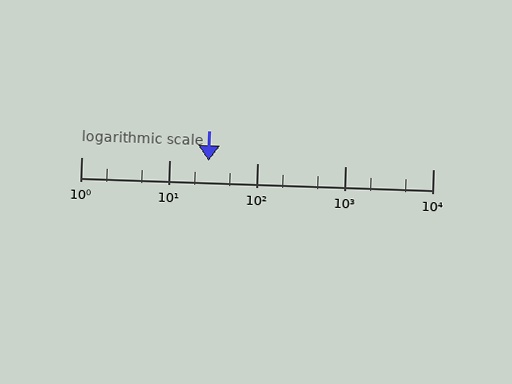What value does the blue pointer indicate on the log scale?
The pointer indicates approximately 28.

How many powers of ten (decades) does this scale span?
The scale spans 4 decades, from 1 to 10000.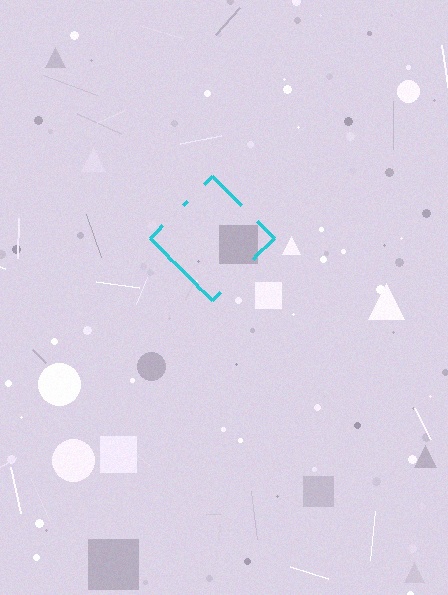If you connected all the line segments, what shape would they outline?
They would outline a diamond.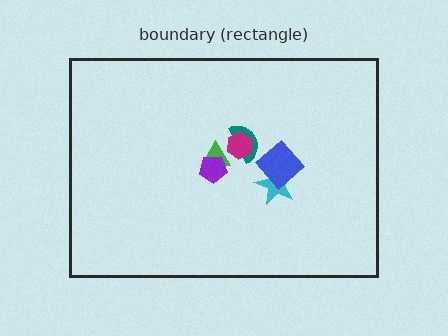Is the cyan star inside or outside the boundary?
Inside.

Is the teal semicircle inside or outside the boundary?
Inside.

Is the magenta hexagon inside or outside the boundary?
Inside.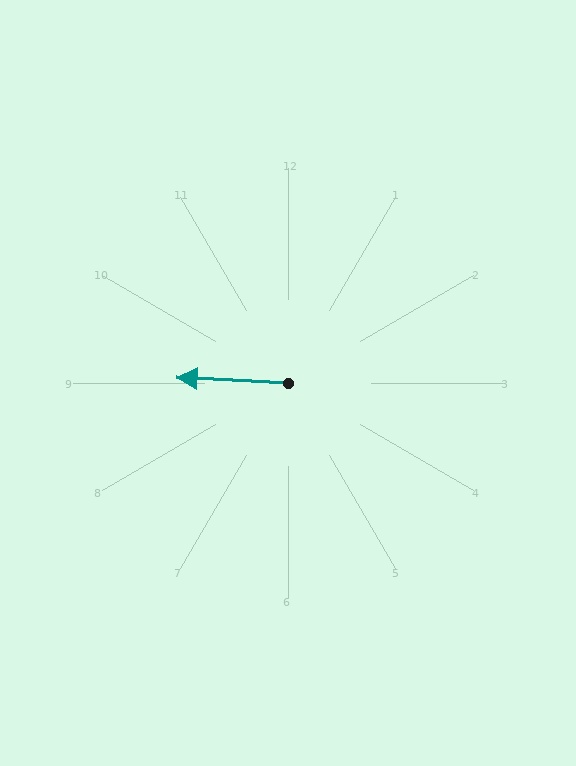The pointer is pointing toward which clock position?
Roughly 9 o'clock.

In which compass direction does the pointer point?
West.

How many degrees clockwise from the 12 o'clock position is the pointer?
Approximately 273 degrees.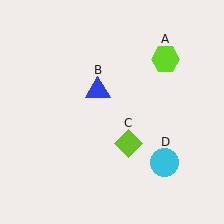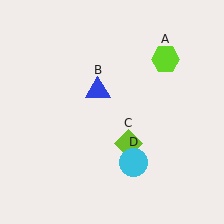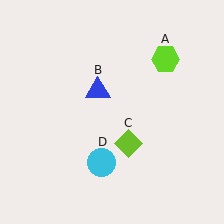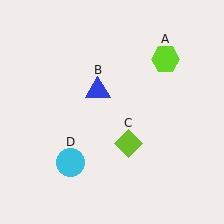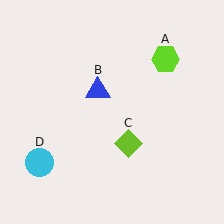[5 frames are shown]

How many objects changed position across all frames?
1 object changed position: cyan circle (object D).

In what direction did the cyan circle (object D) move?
The cyan circle (object D) moved left.